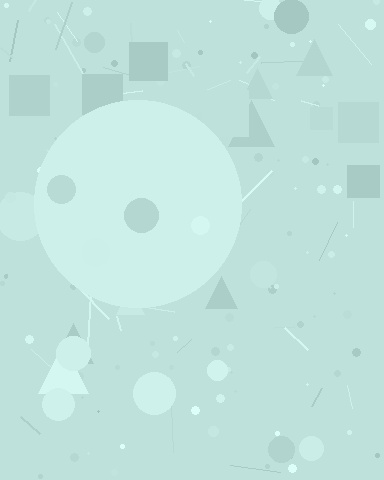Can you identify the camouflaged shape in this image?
The camouflaged shape is a circle.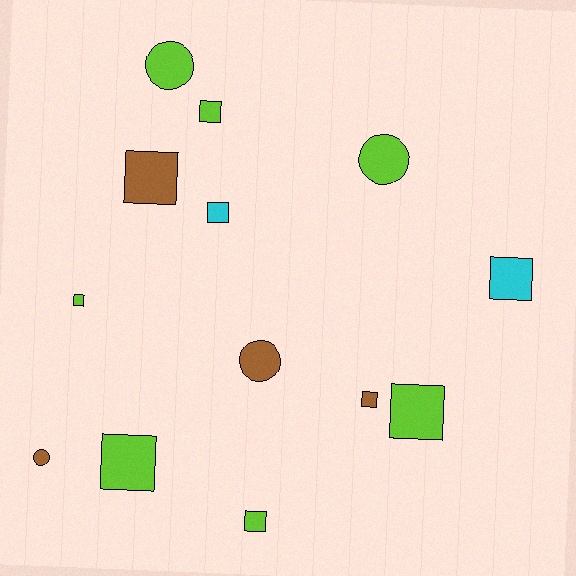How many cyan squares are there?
There are 2 cyan squares.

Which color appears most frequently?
Lime, with 7 objects.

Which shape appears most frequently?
Square, with 9 objects.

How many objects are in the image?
There are 13 objects.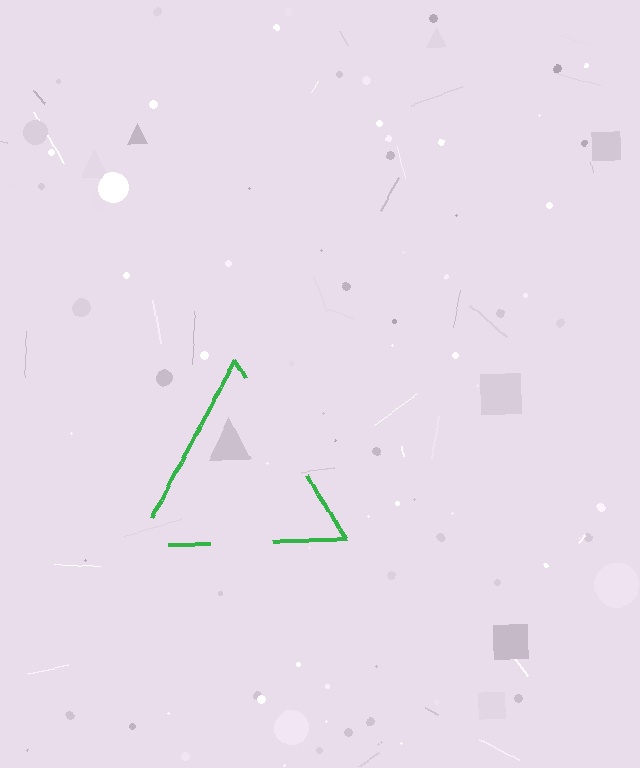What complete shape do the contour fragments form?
The contour fragments form a triangle.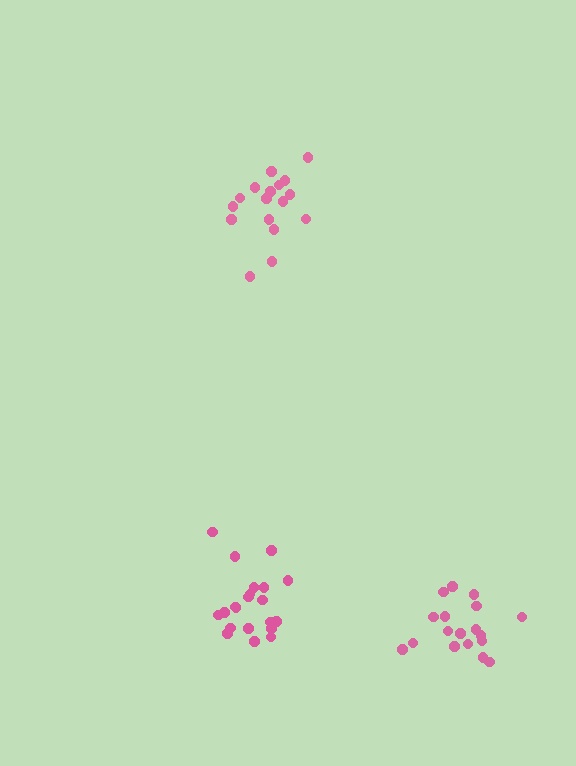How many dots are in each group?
Group 1: 18 dots, Group 2: 21 dots, Group 3: 17 dots (56 total).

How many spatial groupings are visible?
There are 3 spatial groupings.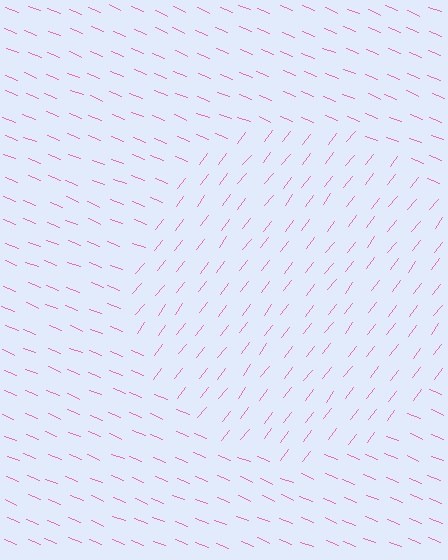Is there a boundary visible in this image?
Yes, there is a texture boundary formed by a change in line orientation.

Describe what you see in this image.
The image is filled with small pink line segments. A circle region in the image has lines oriented differently from the surrounding lines, creating a visible texture boundary.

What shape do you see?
I see a circle.